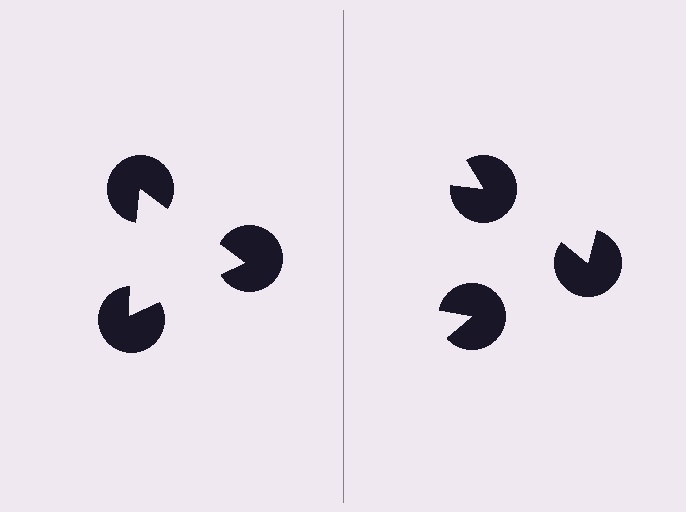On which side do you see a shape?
An illusory triangle appears on the left side. On the right side the wedge cuts are rotated, so no coherent shape forms.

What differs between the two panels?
The pac-man discs are positioned identically on both sides; only the wedge orientations differ. On the left they align to a triangle; on the right they are misaligned.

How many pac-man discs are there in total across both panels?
6 — 3 on each side.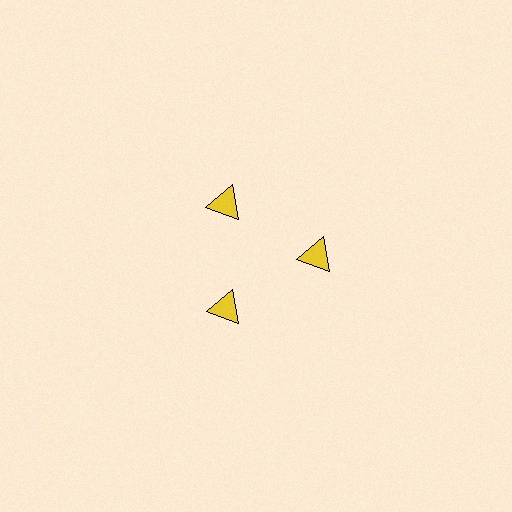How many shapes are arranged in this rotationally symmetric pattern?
There are 3 shapes, arranged in 3 groups of 1.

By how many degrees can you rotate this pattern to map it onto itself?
The pattern maps onto itself every 120 degrees of rotation.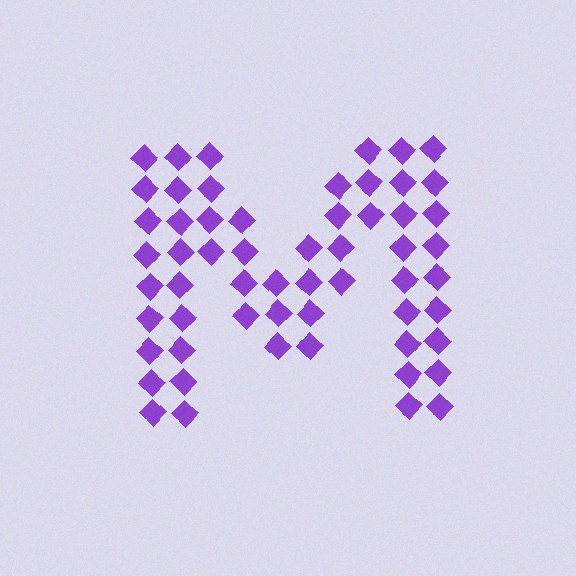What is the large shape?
The large shape is the letter M.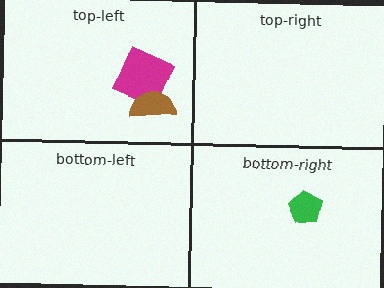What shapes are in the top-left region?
The magenta square, the brown semicircle.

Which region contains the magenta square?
The top-left region.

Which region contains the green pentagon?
The bottom-right region.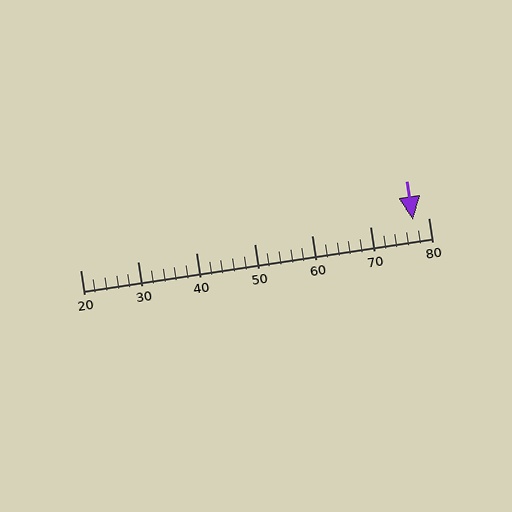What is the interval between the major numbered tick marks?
The major tick marks are spaced 10 units apart.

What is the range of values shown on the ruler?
The ruler shows values from 20 to 80.